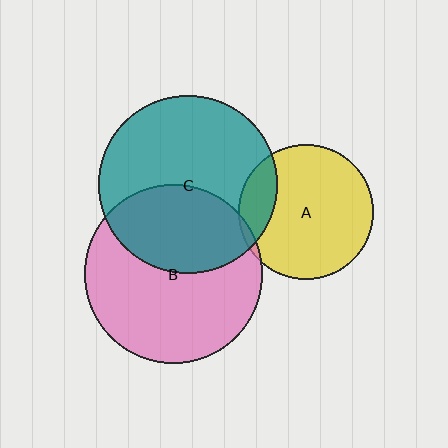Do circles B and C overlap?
Yes.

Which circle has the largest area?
Circle B (pink).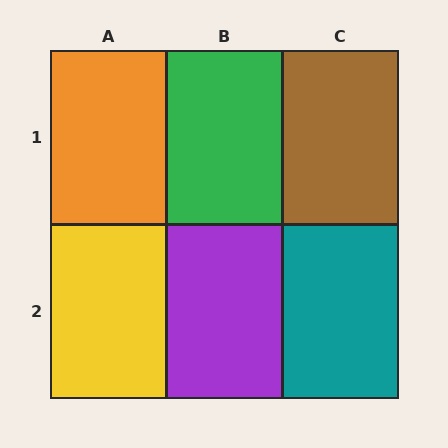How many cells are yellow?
1 cell is yellow.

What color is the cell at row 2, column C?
Teal.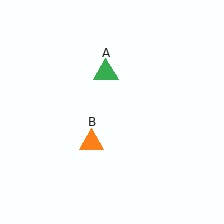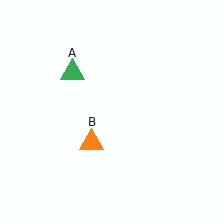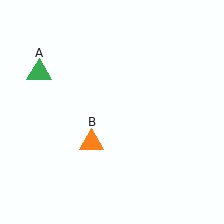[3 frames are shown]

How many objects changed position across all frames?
1 object changed position: green triangle (object A).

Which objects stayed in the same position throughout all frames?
Orange triangle (object B) remained stationary.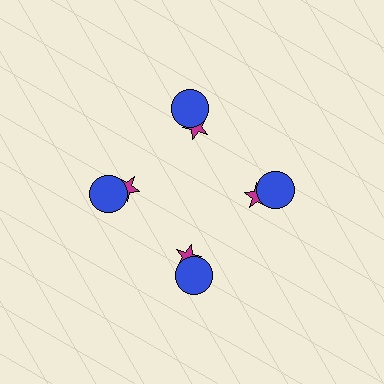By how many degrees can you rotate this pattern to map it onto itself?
The pattern maps onto itself every 90 degrees of rotation.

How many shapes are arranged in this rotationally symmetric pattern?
There are 8 shapes, arranged in 4 groups of 2.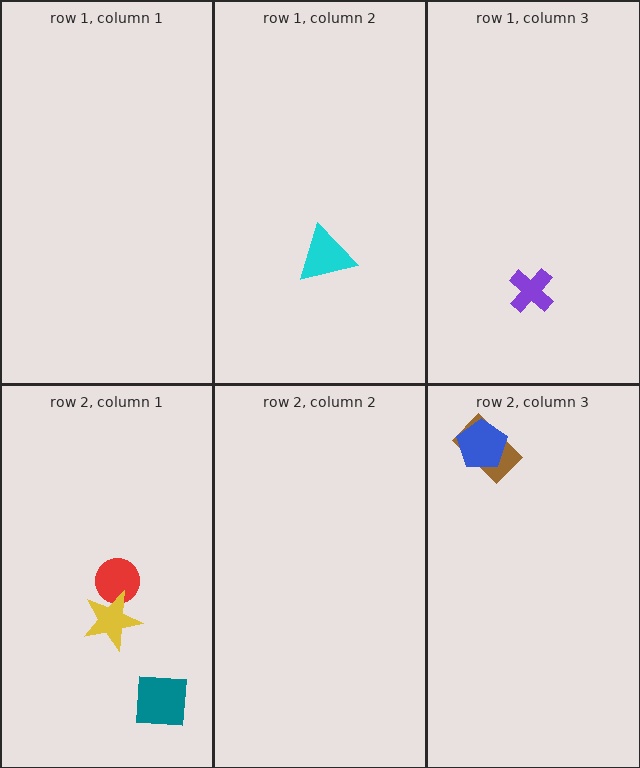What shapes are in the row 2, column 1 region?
The red circle, the yellow star, the teal square.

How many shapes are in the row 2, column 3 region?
2.